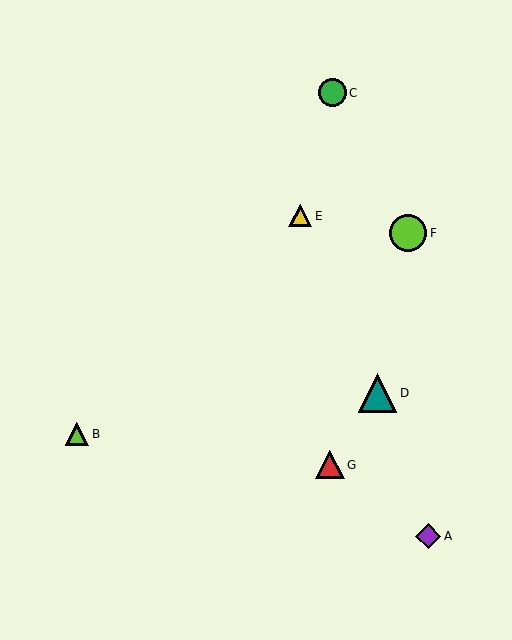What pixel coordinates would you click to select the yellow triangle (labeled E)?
Click at (300, 216) to select the yellow triangle E.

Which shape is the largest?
The teal triangle (labeled D) is the largest.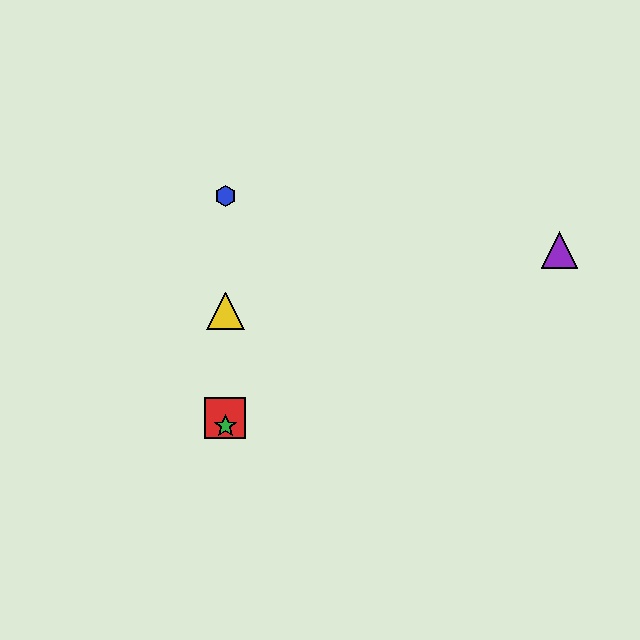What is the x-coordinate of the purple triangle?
The purple triangle is at x≈560.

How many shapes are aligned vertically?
4 shapes (the red square, the blue hexagon, the green star, the yellow triangle) are aligned vertically.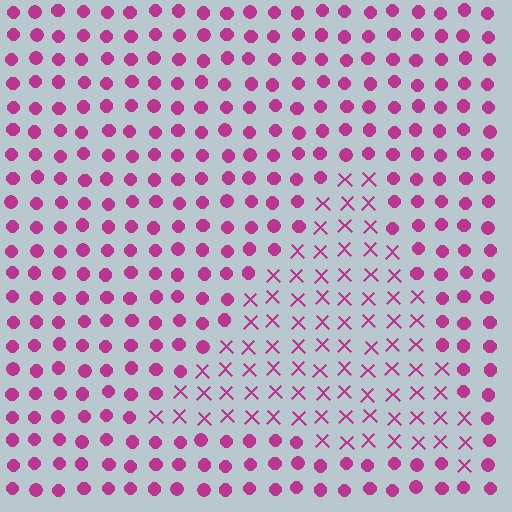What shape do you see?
I see a triangle.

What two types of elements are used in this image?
The image uses X marks inside the triangle region and circles outside it.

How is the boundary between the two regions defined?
The boundary is defined by a change in element shape: X marks inside vs. circles outside. All elements share the same color and spacing.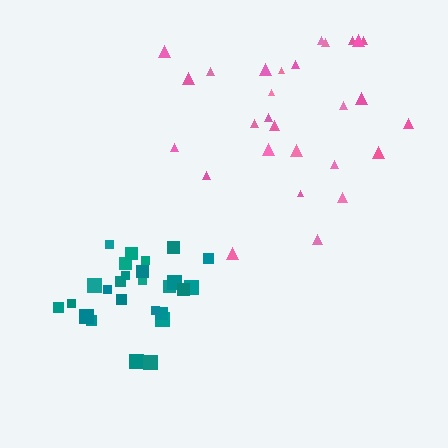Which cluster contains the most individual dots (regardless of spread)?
Pink (29).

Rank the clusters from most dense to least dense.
teal, pink.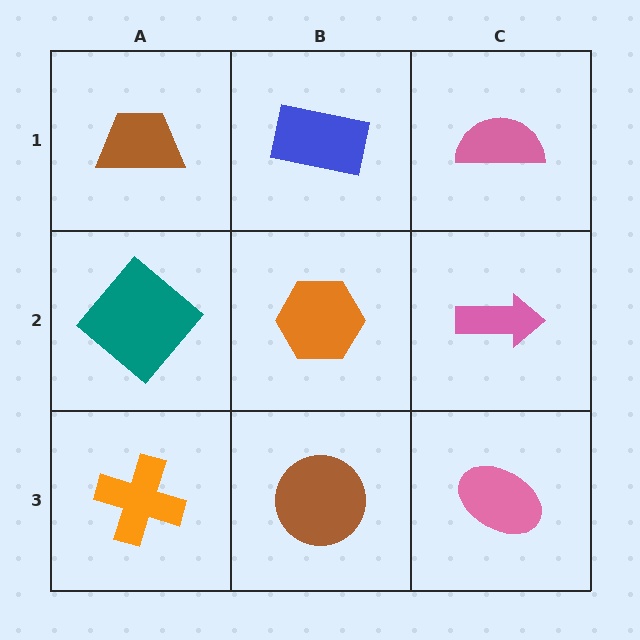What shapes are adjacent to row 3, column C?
A pink arrow (row 2, column C), a brown circle (row 3, column B).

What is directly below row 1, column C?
A pink arrow.